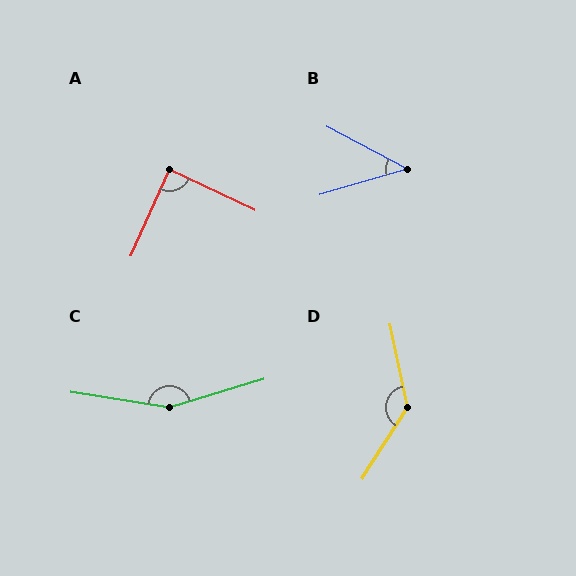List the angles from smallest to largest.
B (44°), A (89°), D (136°), C (154°).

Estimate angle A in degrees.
Approximately 89 degrees.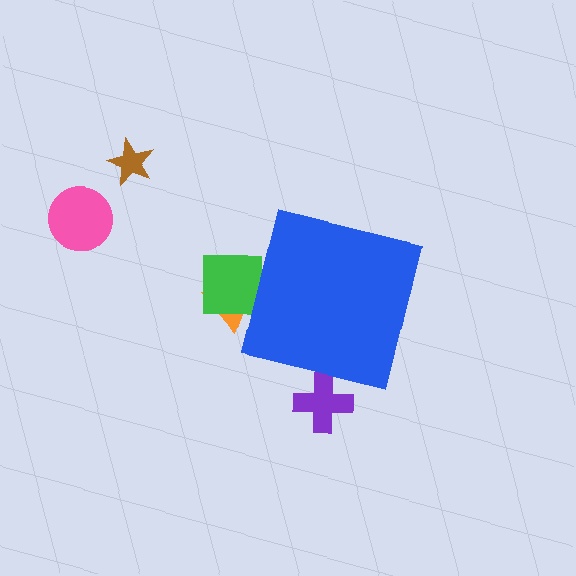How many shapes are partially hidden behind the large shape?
3 shapes are partially hidden.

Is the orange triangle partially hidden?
Yes, the orange triangle is partially hidden behind the blue square.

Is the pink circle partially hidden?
No, the pink circle is fully visible.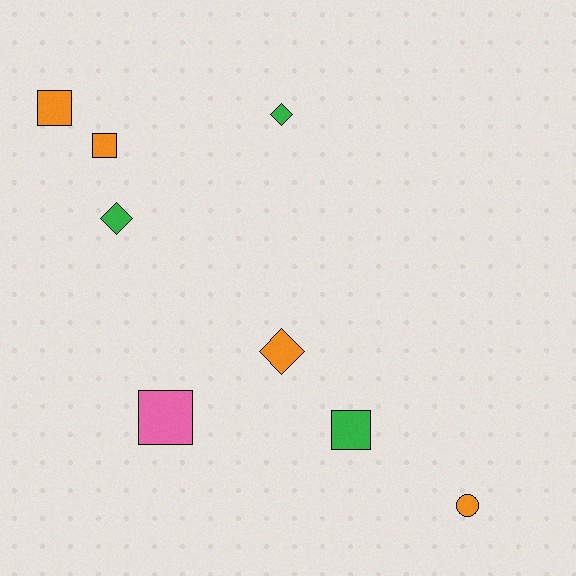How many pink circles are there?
There are no pink circles.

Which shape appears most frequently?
Square, with 4 objects.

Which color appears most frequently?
Orange, with 4 objects.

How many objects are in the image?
There are 8 objects.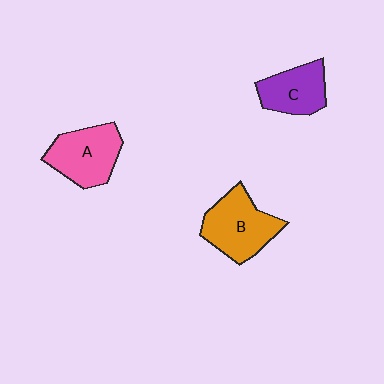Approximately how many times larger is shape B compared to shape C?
Approximately 1.3 times.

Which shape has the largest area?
Shape B (orange).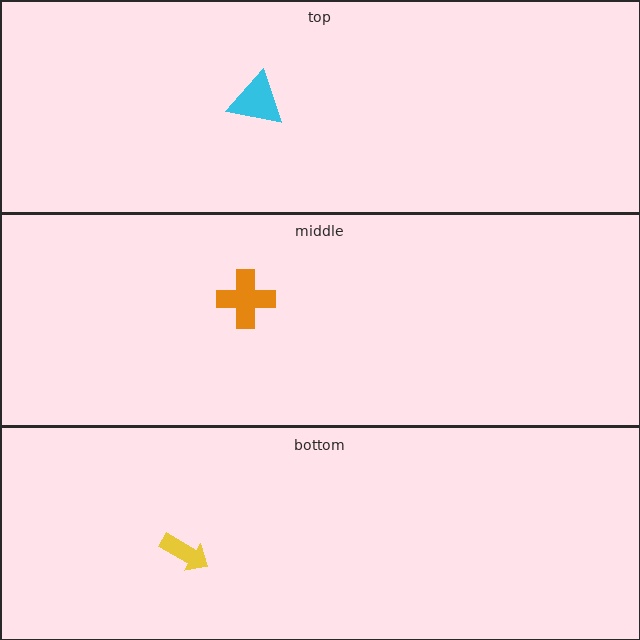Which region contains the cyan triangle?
The top region.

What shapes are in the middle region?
The orange cross.